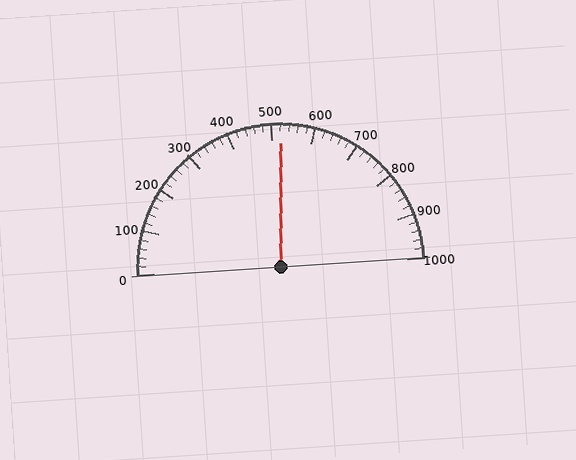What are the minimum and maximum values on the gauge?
The gauge ranges from 0 to 1000.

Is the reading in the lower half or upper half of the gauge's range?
The reading is in the upper half of the range (0 to 1000).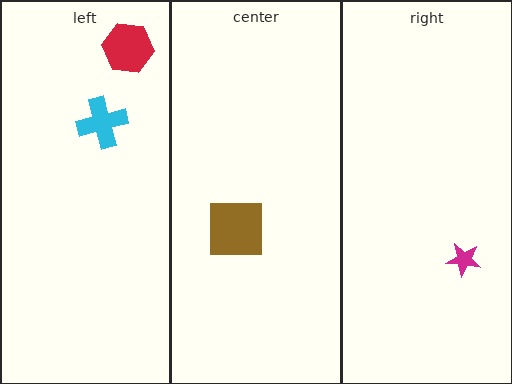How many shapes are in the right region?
1.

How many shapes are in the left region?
2.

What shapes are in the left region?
The cyan cross, the red hexagon.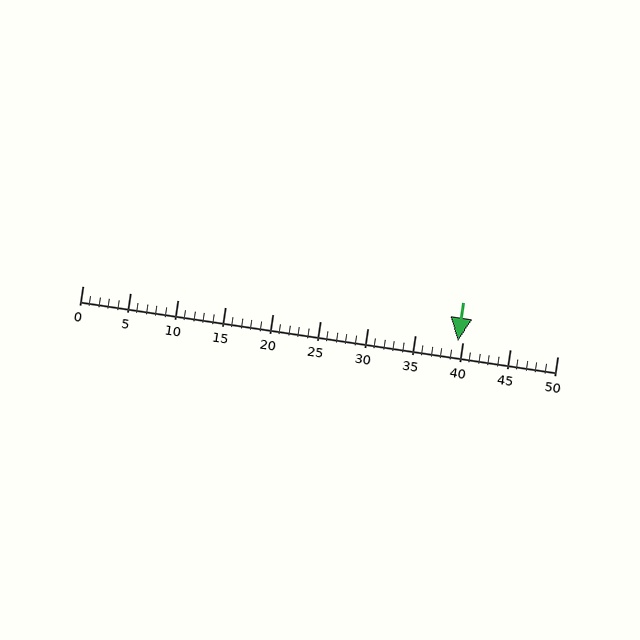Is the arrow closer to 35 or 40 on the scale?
The arrow is closer to 40.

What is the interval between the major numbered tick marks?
The major tick marks are spaced 5 units apart.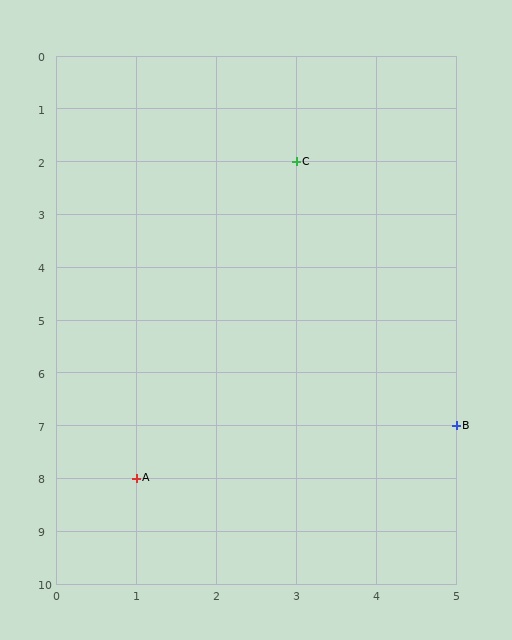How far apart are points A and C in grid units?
Points A and C are 2 columns and 6 rows apart (about 6.3 grid units diagonally).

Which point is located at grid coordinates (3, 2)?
Point C is at (3, 2).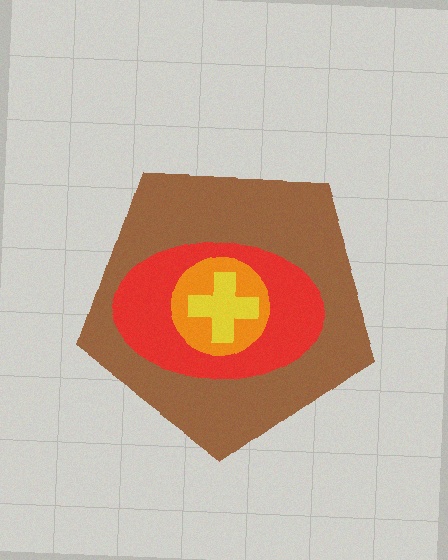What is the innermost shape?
The yellow cross.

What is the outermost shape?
The brown pentagon.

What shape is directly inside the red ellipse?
The orange circle.